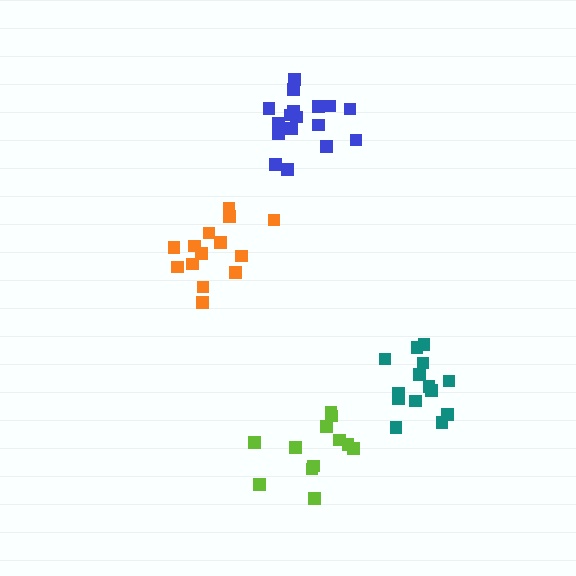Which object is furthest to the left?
The orange cluster is leftmost.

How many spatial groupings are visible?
There are 4 spatial groupings.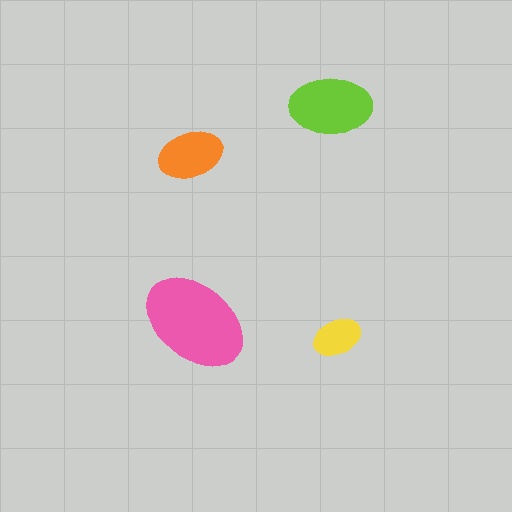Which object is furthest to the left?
The orange ellipse is leftmost.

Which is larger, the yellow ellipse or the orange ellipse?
The orange one.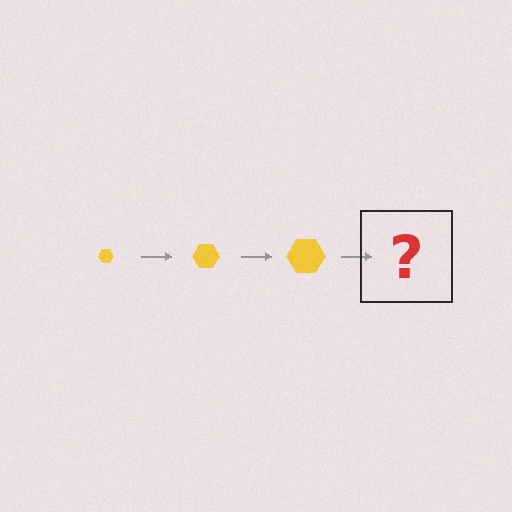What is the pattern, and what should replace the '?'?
The pattern is that the hexagon gets progressively larger each step. The '?' should be a yellow hexagon, larger than the previous one.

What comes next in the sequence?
The next element should be a yellow hexagon, larger than the previous one.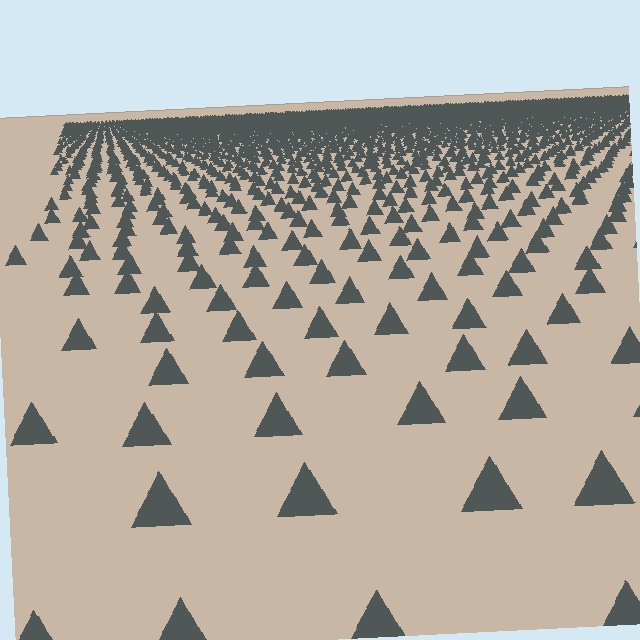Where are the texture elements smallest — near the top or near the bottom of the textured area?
Near the top.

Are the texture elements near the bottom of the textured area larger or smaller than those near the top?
Larger. Near the bottom, elements are closer to the viewer and appear at a bigger on-screen size.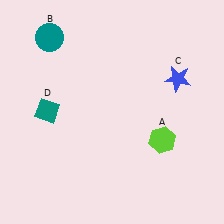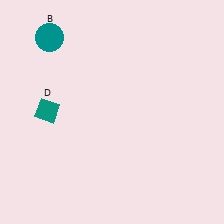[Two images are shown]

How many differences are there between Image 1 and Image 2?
There are 2 differences between the two images.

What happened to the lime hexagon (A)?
The lime hexagon (A) was removed in Image 2. It was in the bottom-right area of Image 1.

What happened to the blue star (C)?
The blue star (C) was removed in Image 2. It was in the top-right area of Image 1.